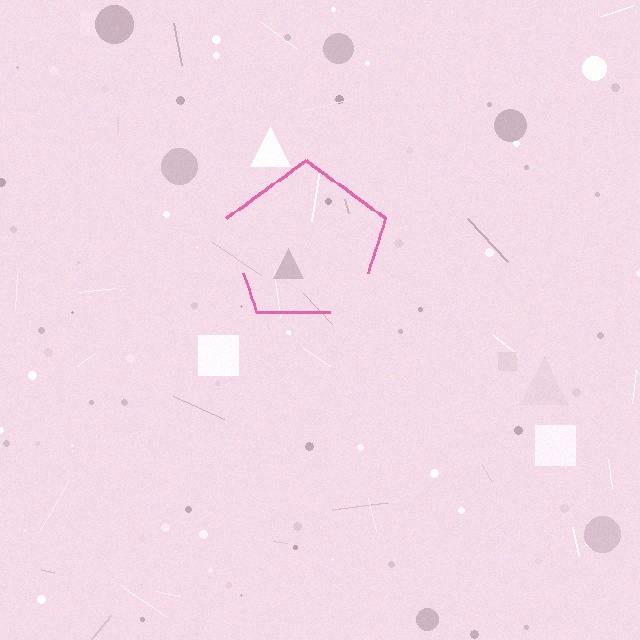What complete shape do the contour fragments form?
The contour fragments form a pentagon.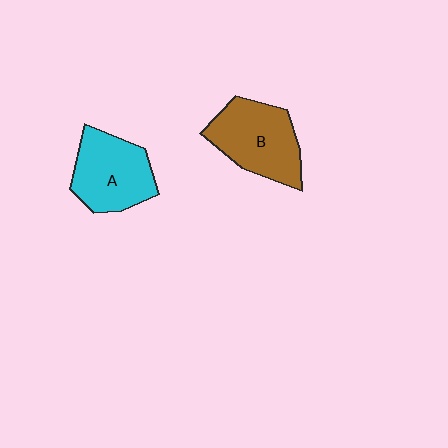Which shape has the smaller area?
Shape A (cyan).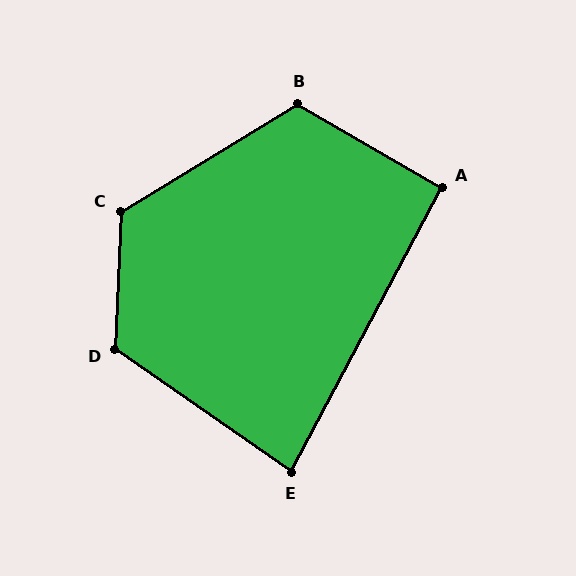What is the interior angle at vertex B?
Approximately 119 degrees (obtuse).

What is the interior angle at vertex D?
Approximately 122 degrees (obtuse).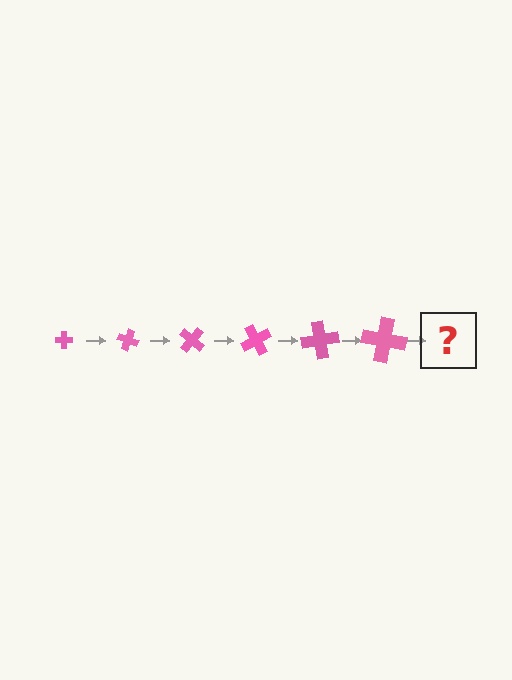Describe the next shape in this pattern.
It should be a cross, larger than the previous one and rotated 120 degrees from the start.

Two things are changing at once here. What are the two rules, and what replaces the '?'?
The two rules are that the cross grows larger each step and it rotates 20 degrees each step. The '?' should be a cross, larger than the previous one and rotated 120 degrees from the start.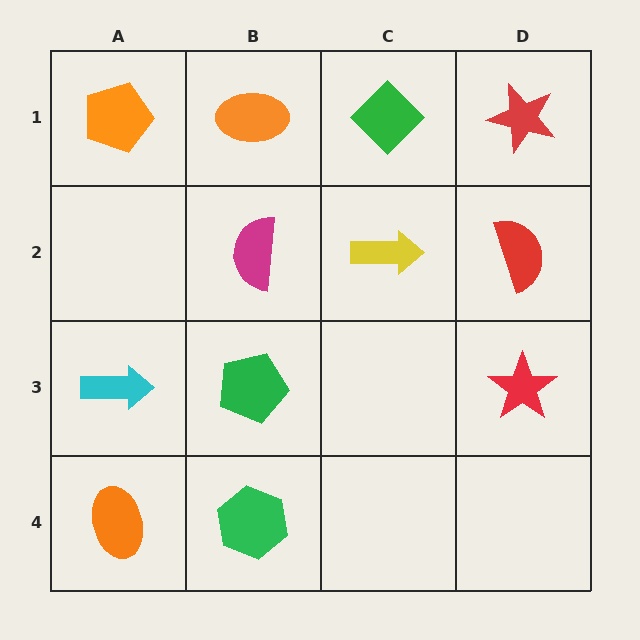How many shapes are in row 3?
3 shapes.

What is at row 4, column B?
A green hexagon.